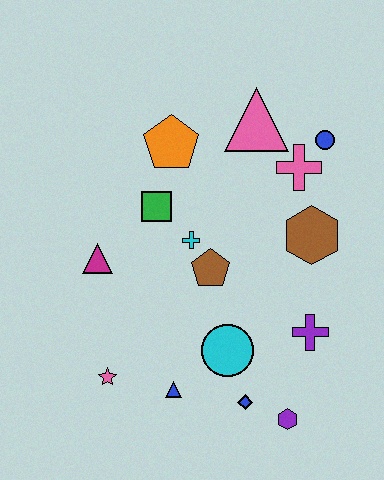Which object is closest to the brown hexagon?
The pink cross is closest to the brown hexagon.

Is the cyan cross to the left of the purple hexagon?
Yes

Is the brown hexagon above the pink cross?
No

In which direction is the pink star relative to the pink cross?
The pink star is below the pink cross.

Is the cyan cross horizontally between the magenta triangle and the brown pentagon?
Yes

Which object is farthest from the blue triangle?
The blue circle is farthest from the blue triangle.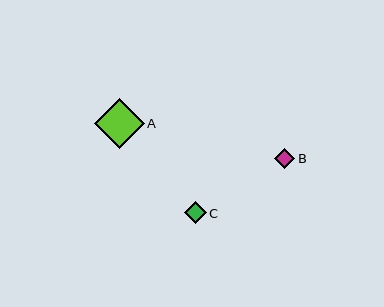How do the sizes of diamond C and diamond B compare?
Diamond C and diamond B are approximately the same size.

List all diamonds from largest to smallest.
From largest to smallest: A, C, B.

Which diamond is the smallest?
Diamond B is the smallest with a size of approximately 20 pixels.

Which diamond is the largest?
Diamond A is the largest with a size of approximately 50 pixels.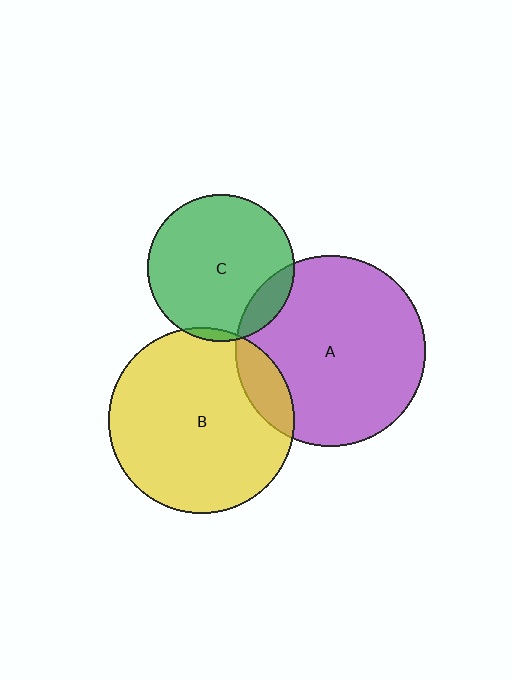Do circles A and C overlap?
Yes.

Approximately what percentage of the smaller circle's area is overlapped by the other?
Approximately 10%.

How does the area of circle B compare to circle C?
Approximately 1.6 times.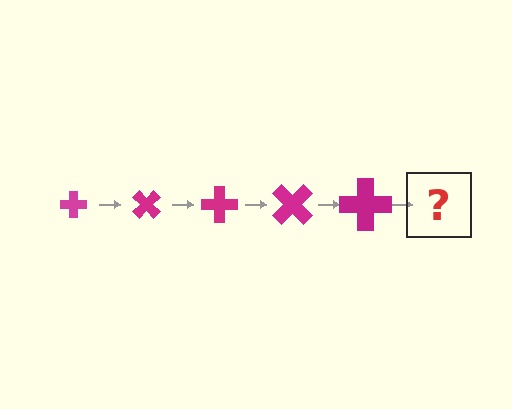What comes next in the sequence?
The next element should be a cross, larger than the previous one and rotated 225 degrees from the start.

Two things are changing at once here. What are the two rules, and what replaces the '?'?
The two rules are that the cross grows larger each step and it rotates 45 degrees each step. The '?' should be a cross, larger than the previous one and rotated 225 degrees from the start.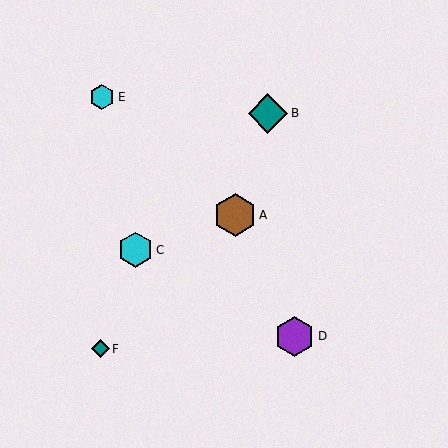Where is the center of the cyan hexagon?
The center of the cyan hexagon is at (102, 98).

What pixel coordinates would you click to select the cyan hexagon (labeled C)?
Click at (136, 250) to select the cyan hexagon C.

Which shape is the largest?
The brown hexagon (labeled A) is the largest.